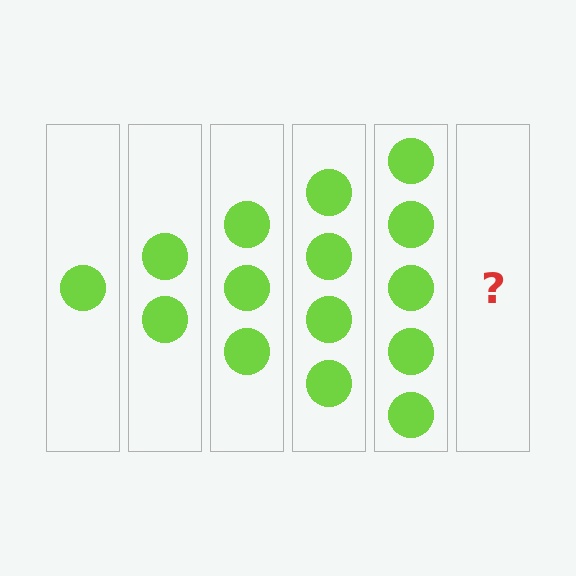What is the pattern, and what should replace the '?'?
The pattern is that each step adds one more circle. The '?' should be 6 circles.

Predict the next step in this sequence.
The next step is 6 circles.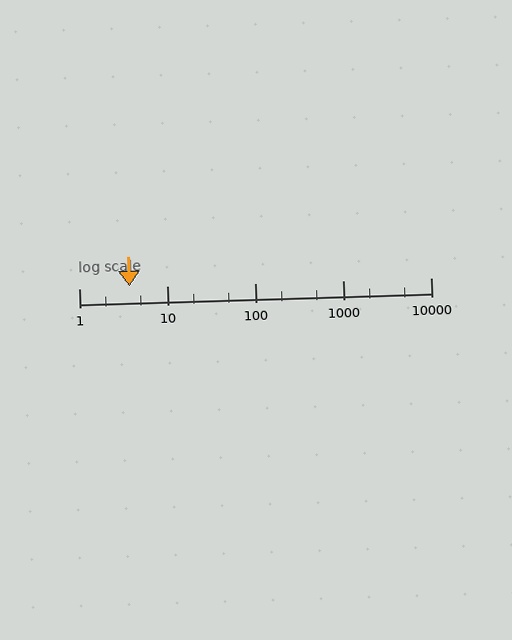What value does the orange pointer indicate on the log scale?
The pointer indicates approximately 3.7.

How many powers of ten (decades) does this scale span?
The scale spans 4 decades, from 1 to 10000.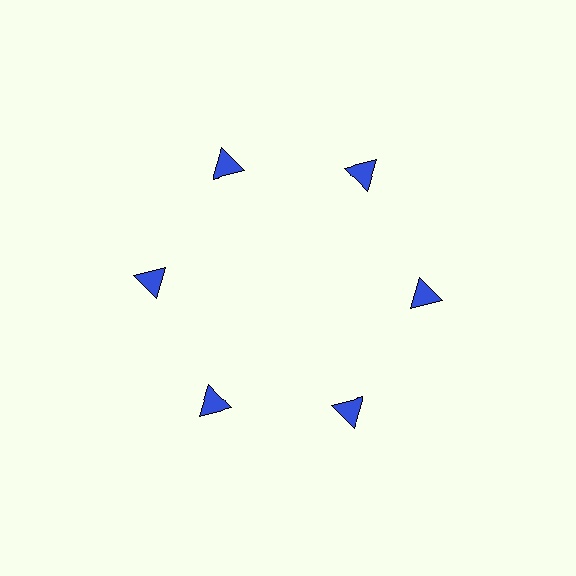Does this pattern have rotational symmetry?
Yes, this pattern has 6-fold rotational symmetry. It looks the same after rotating 60 degrees around the center.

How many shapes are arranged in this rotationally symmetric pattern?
There are 6 shapes, arranged in 6 groups of 1.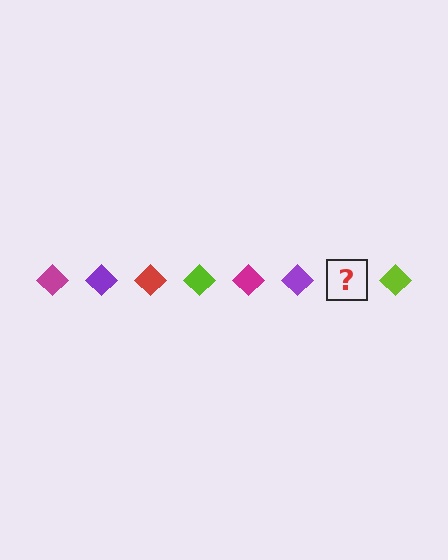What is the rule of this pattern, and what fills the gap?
The rule is that the pattern cycles through magenta, purple, red, lime diamonds. The gap should be filled with a red diamond.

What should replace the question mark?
The question mark should be replaced with a red diamond.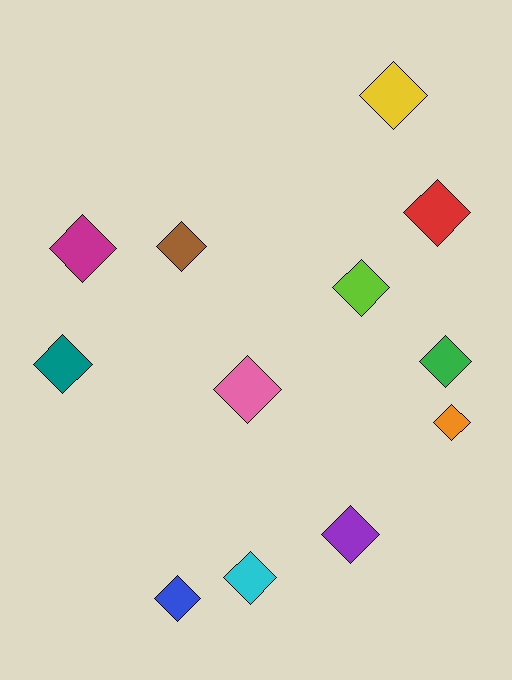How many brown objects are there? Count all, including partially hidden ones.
There is 1 brown object.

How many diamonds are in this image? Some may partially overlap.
There are 12 diamonds.